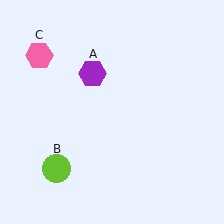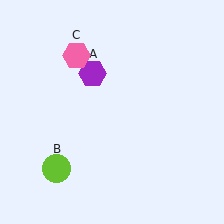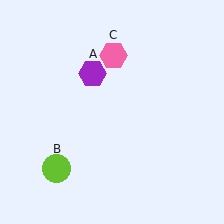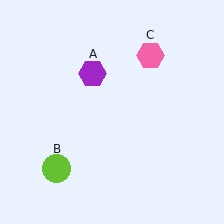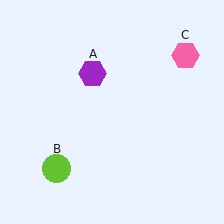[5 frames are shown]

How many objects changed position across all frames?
1 object changed position: pink hexagon (object C).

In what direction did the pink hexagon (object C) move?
The pink hexagon (object C) moved right.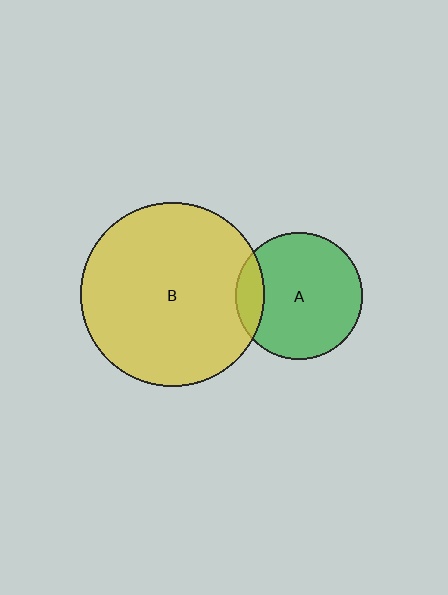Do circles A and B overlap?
Yes.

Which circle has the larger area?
Circle B (yellow).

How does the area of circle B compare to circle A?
Approximately 2.1 times.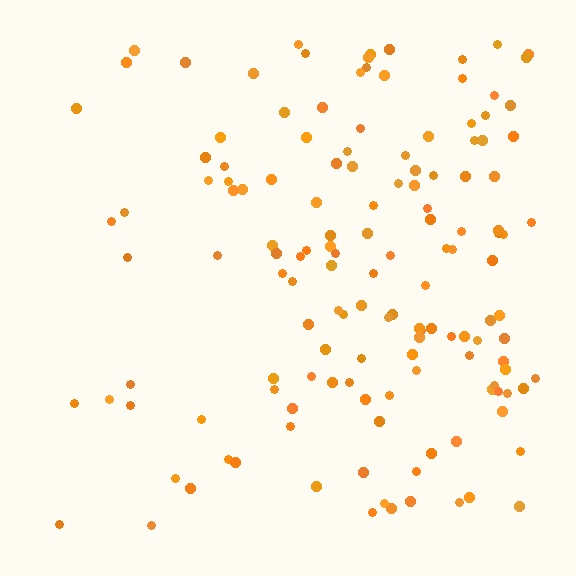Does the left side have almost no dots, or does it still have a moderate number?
Still a moderate number, just noticeably fewer than the right.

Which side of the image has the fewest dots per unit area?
The left.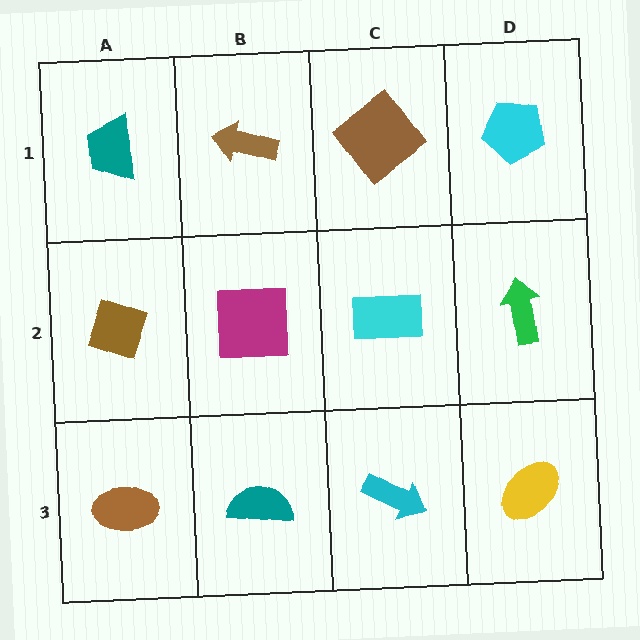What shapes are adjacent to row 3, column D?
A green arrow (row 2, column D), a cyan arrow (row 3, column C).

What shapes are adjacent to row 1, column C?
A cyan rectangle (row 2, column C), a brown arrow (row 1, column B), a cyan pentagon (row 1, column D).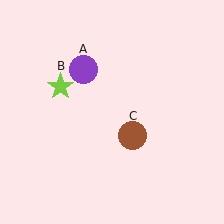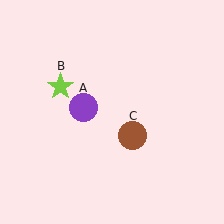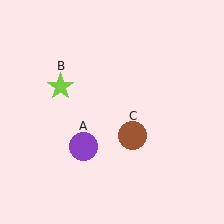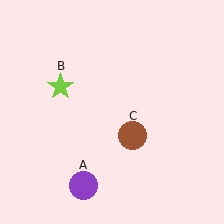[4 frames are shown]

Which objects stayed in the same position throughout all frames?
Lime star (object B) and brown circle (object C) remained stationary.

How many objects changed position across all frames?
1 object changed position: purple circle (object A).